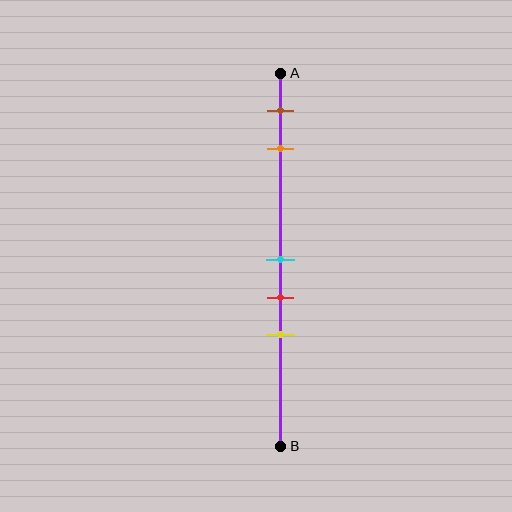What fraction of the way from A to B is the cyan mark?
The cyan mark is approximately 50% (0.5) of the way from A to B.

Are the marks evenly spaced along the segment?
No, the marks are not evenly spaced.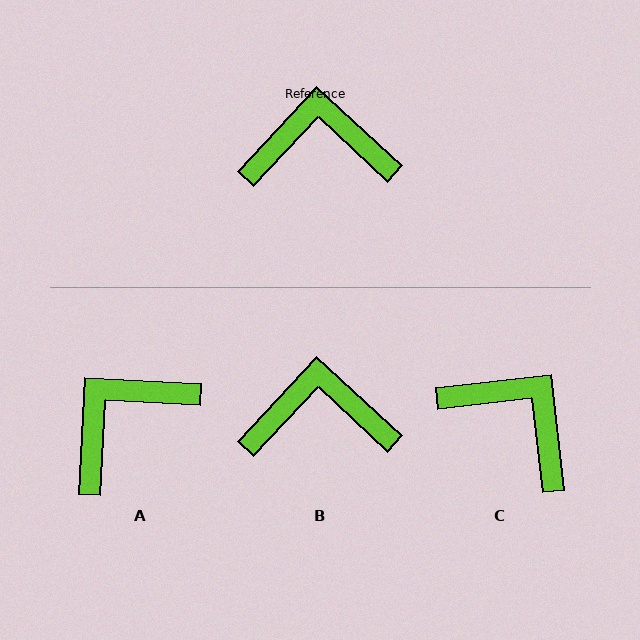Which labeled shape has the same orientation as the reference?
B.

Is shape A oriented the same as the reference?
No, it is off by about 40 degrees.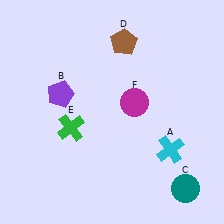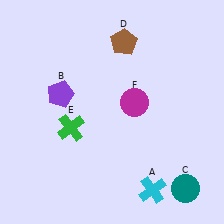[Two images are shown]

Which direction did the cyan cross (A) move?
The cyan cross (A) moved down.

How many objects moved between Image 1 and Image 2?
1 object moved between the two images.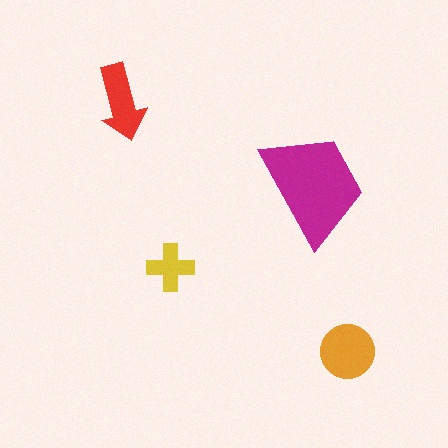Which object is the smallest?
The yellow cross.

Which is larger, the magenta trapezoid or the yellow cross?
The magenta trapezoid.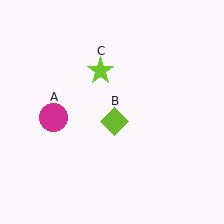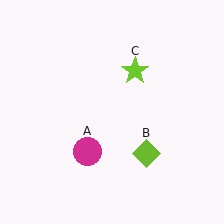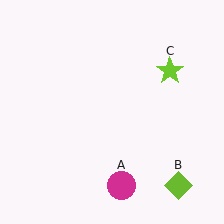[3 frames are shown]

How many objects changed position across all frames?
3 objects changed position: magenta circle (object A), lime diamond (object B), lime star (object C).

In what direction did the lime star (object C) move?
The lime star (object C) moved right.